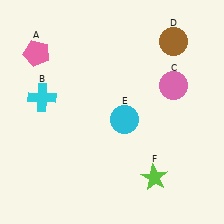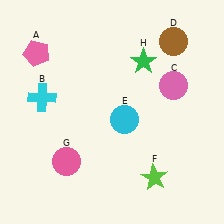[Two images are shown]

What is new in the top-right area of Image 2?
A green star (H) was added in the top-right area of Image 2.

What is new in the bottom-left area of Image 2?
A pink circle (G) was added in the bottom-left area of Image 2.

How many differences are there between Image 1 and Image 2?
There are 2 differences between the two images.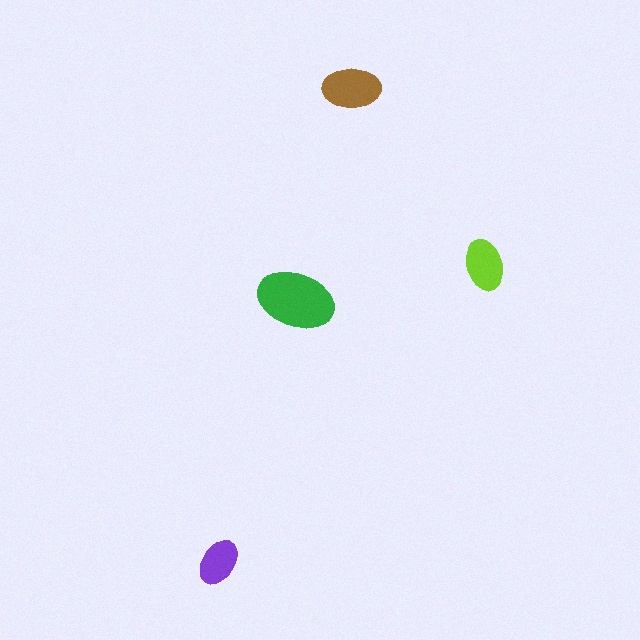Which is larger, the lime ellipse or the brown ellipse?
The brown one.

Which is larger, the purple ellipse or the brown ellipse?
The brown one.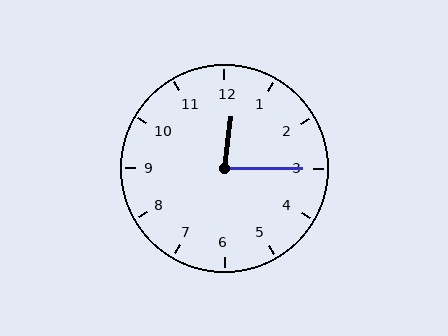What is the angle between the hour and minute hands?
Approximately 82 degrees.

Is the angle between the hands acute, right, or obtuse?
It is acute.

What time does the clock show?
12:15.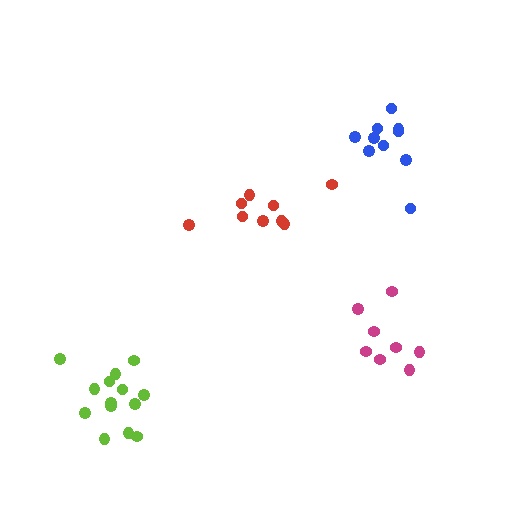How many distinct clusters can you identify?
There are 4 distinct clusters.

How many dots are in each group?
Group 1: 8 dots, Group 2: 9 dots, Group 3: 14 dots, Group 4: 10 dots (41 total).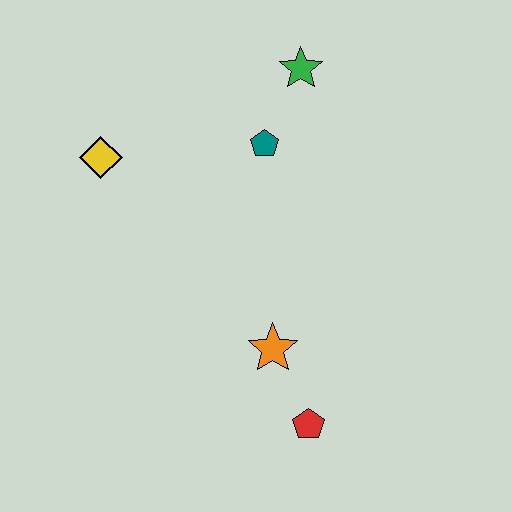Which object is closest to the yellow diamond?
The teal pentagon is closest to the yellow diamond.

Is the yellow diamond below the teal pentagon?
Yes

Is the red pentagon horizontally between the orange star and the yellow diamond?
No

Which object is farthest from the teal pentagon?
The red pentagon is farthest from the teal pentagon.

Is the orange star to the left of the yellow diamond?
No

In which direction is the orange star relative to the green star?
The orange star is below the green star.